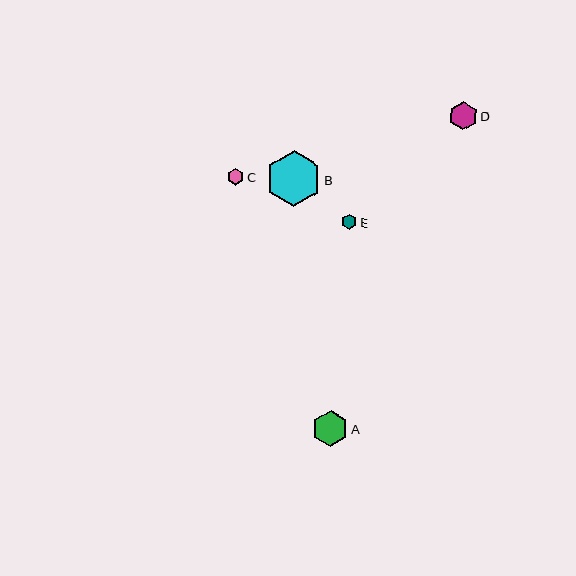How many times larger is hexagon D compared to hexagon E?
Hexagon D is approximately 1.9 times the size of hexagon E.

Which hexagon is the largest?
Hexagon B is the largest with a size of approximately 56 pixels.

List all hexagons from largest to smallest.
From largest to smallest: B, A, D, C, E.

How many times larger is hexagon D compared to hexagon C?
Hexagon D is approximately 1.7 times the size of hexagon C.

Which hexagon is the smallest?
Hexagon E is the smallest with a size of approximately 15 pixels.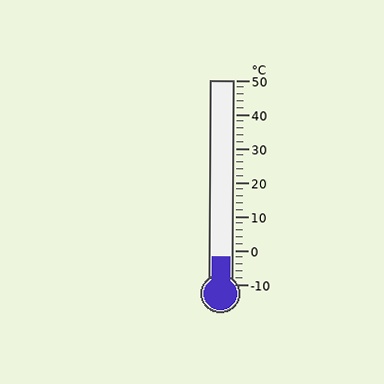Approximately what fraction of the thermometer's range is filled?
The thermometer is filled to approximately 15% of its range.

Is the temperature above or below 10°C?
The temperature is below 10°C.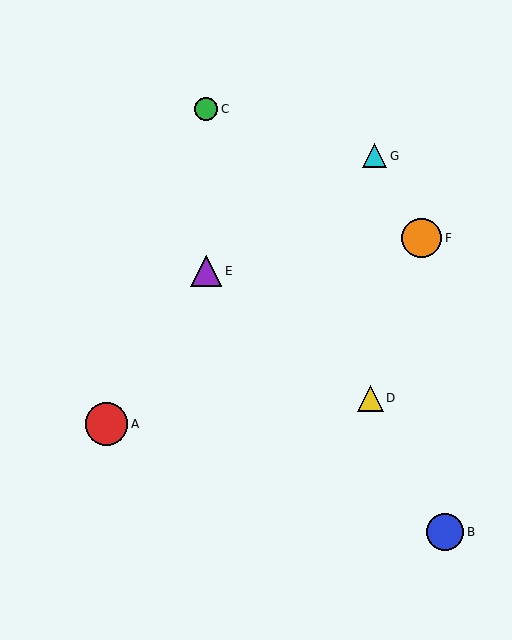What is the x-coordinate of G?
Object G is at x≈375.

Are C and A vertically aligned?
No, C is at x≈206 and A is at x≈107.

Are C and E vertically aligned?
Yes, both are at x≈206.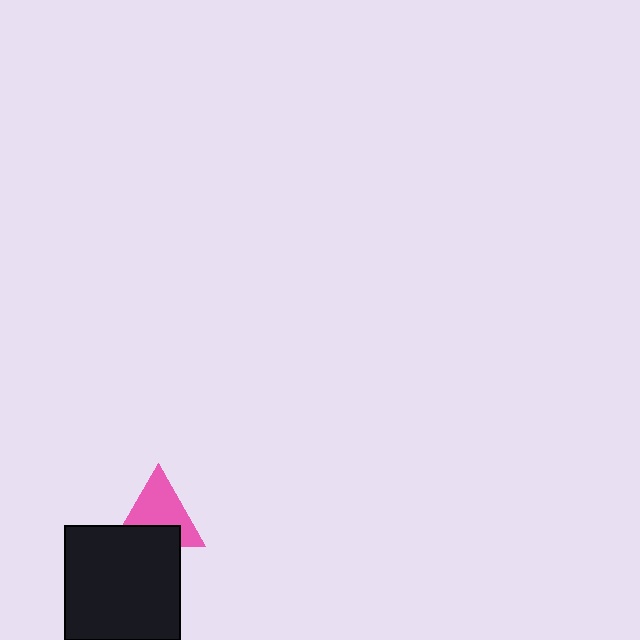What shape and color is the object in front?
The object in front is a black square.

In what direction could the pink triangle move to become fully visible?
The pink triangle could move up. That would shift it out from behind the black square entirely.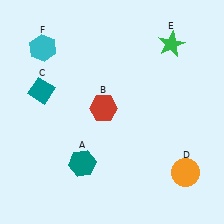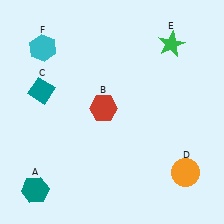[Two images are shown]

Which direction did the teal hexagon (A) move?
The teal hexagon (A) moved left.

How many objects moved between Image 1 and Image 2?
1 object moved between the two images.